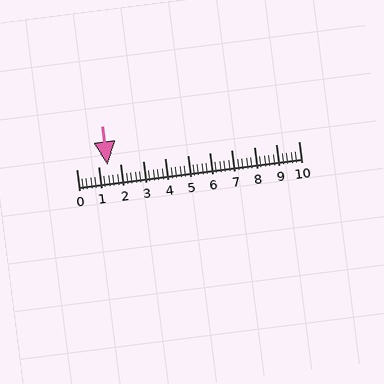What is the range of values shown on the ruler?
The ruler shows values from 0 to 10.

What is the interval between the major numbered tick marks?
The major tick marks are spaced 1 units apart.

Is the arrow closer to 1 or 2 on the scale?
The arrow is closer to 1.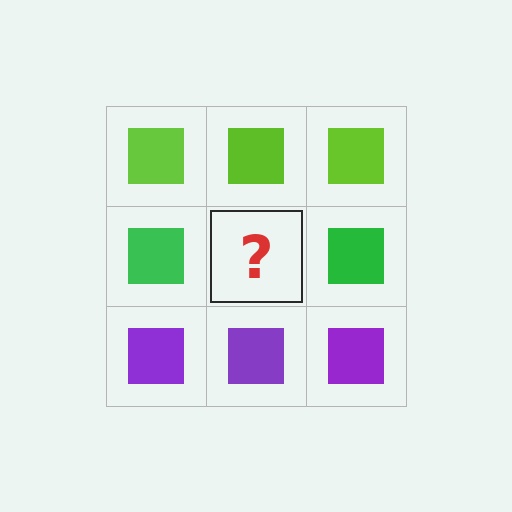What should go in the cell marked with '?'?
The missing cell should contain a green square.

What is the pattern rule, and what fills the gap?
The rule is that each row has a consistent color. The gap should be filled with a green square.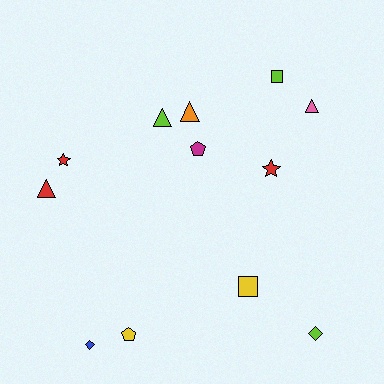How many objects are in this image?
There are 12 objects.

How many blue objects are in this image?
There is 1 blue object.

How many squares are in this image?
There are 2 squares.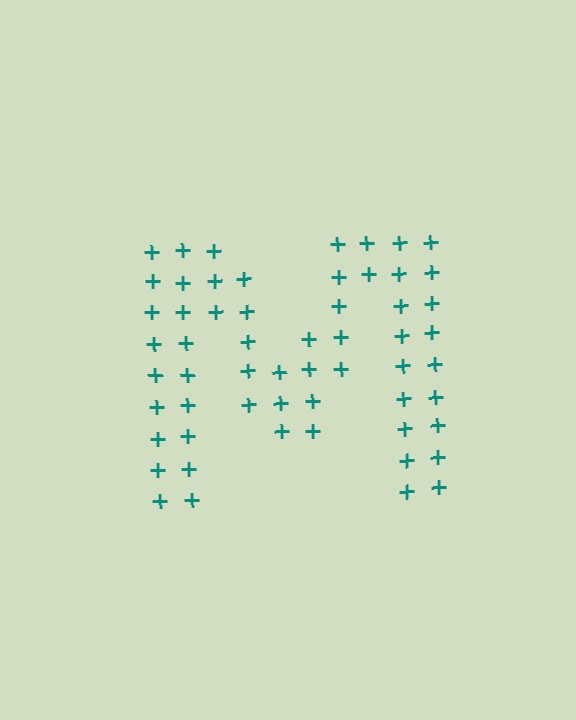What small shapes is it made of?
It is made of small plus signs.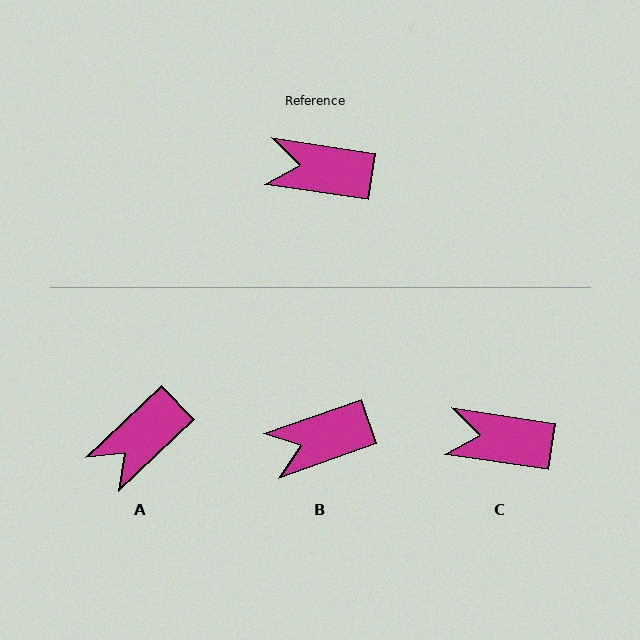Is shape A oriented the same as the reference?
No, it is off by about 52 degrees.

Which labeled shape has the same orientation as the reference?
C.